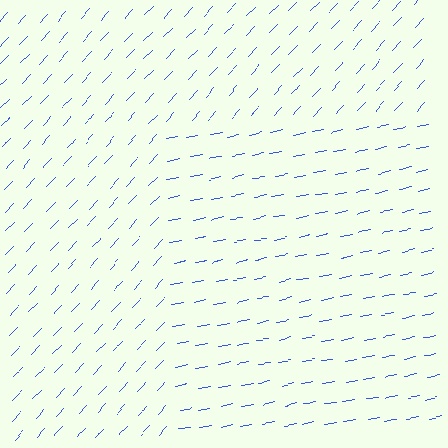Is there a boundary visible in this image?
Yes, there is a texture boundary formed by a change in line orientation.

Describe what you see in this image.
The image is filled with small blue line segments. A rectangle region in the image has lines oriented differently from the surrounding lines, creating a visible texture boundary.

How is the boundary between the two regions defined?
The boundary is defined purely by a change in line orientation (approximately 36 degrees difference). All lines are the same color and thickness.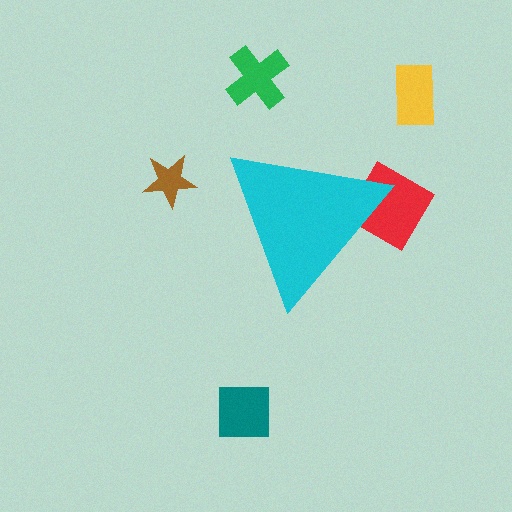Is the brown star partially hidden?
No, the brown star is fully visible.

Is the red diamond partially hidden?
Yes, the red diamond is partially hidden behind the cyan triangle.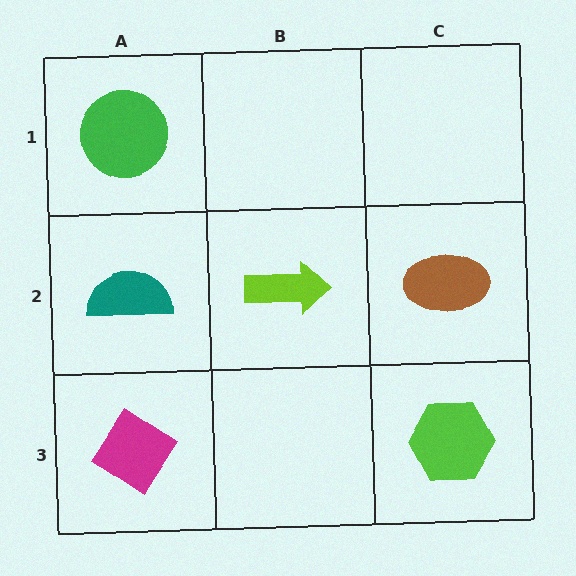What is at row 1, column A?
A green circle.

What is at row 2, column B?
A lime arrow.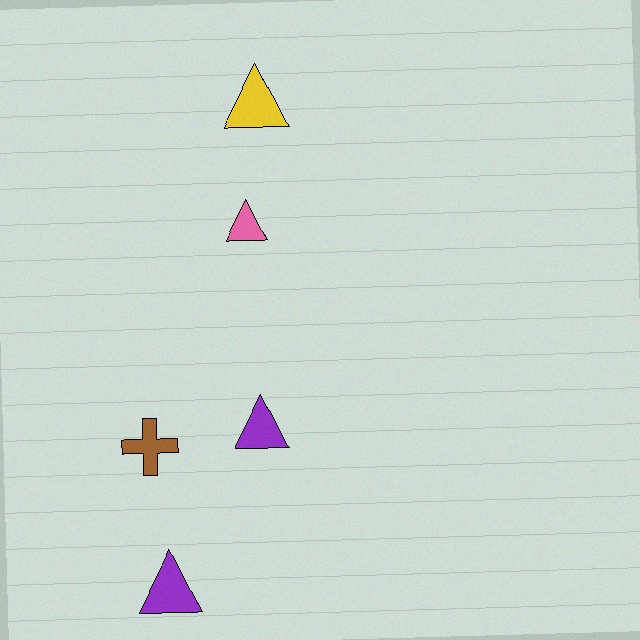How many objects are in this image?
There are 5 objects.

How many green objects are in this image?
There are no green objects.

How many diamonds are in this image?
There are no diamonds.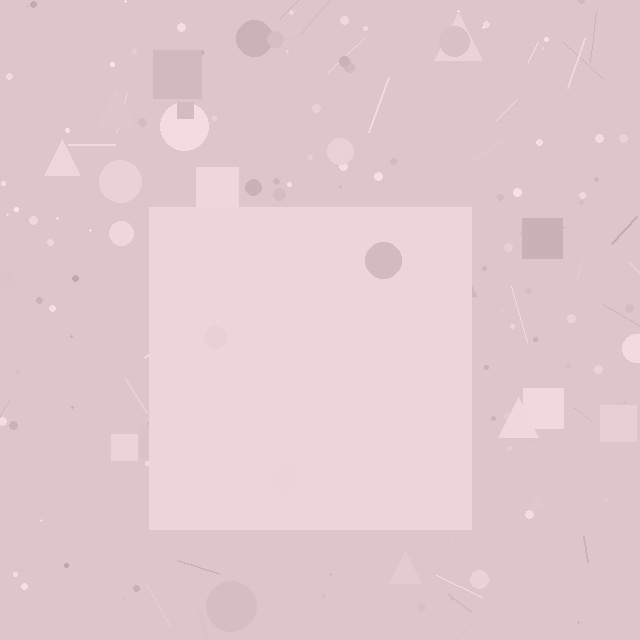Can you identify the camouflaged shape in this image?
The camouflaged shape is a square.